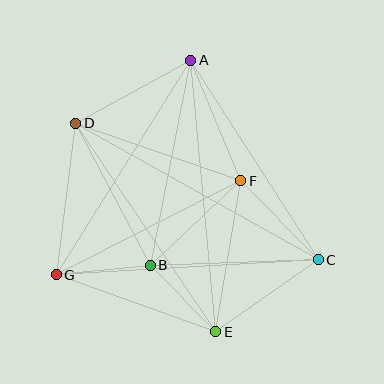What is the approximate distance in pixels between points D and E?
The distance between D and E is approximately 251 pixels.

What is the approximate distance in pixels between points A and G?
The distance between A and G is approximately 253 pixels.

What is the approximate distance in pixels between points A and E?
The distance between A and E is approximately 273 pixels.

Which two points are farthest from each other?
Points C and D are farthest from each other.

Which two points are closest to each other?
Points B and E are closest to each other.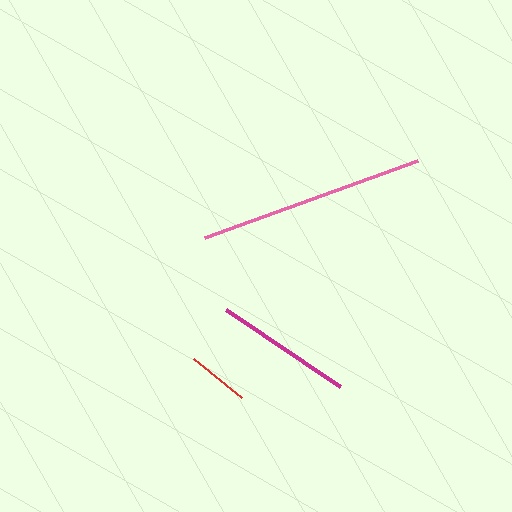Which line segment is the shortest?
The red line is the shortest at approximately 62 pixels.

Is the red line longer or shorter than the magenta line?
The magenta line is longer than the red line.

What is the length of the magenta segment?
The magenta segment is approximately 138 pixels long.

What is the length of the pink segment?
The pink segment is approximately 226 pixels long.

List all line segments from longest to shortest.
From longest to shortest: pink, magenta, red.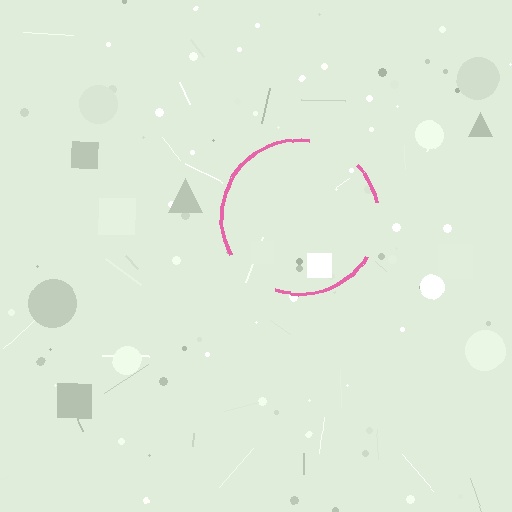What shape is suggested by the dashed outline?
The dashed outline suggests a circle.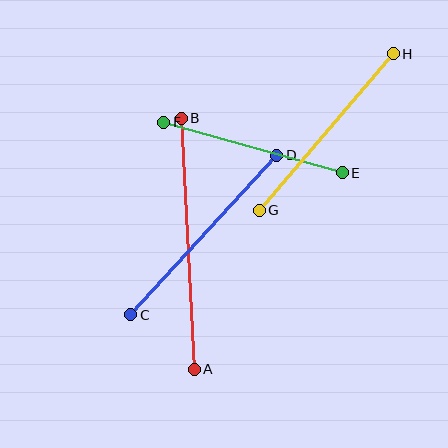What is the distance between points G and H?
The distance is approximately 206 pixels.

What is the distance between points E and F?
The distance is approximately 186 pixels.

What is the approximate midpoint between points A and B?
The midpoint is at approximately (188, 244) pixels.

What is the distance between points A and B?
The distance is approximately 251 pixels.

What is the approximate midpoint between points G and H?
The midpoint is at approximately (326, 132) pixels.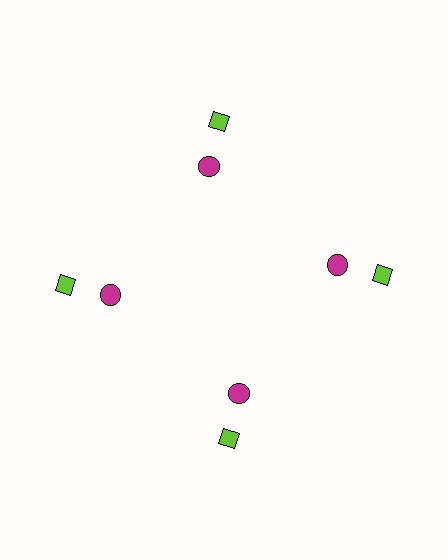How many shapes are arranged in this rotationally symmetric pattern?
There are 8 shapes, arranged in 4 groups of 2.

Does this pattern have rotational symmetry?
Yes, this pattern has 4-fold rotational symmetry. It looks the same after rotating 90 degrees around the center.